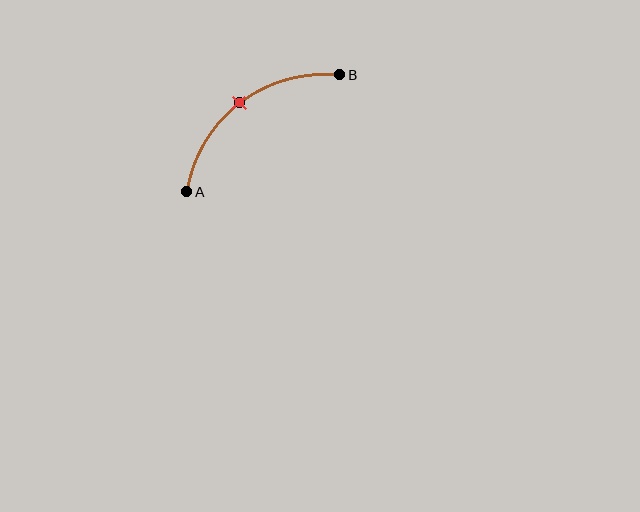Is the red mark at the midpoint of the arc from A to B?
Yes. The red mark lies on the arc at equal arc-length from both A and B — it is the arc midpoint.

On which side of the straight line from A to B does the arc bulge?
The arc bulges above and to the left of the straight line connecting A and B.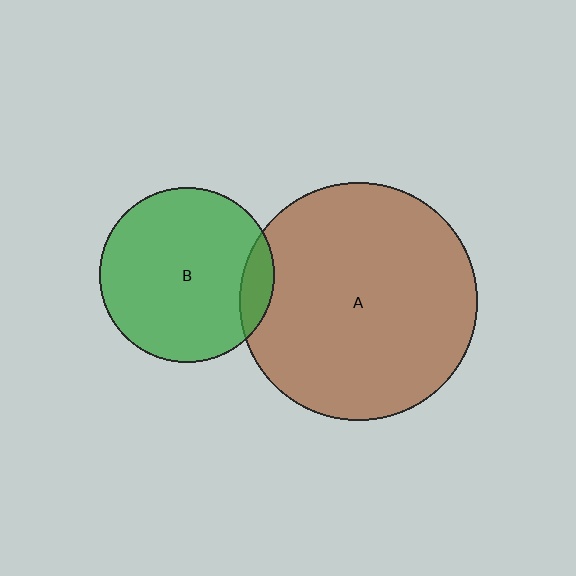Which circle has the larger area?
Circle A (brown).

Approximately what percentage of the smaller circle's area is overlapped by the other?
Approximately 10%.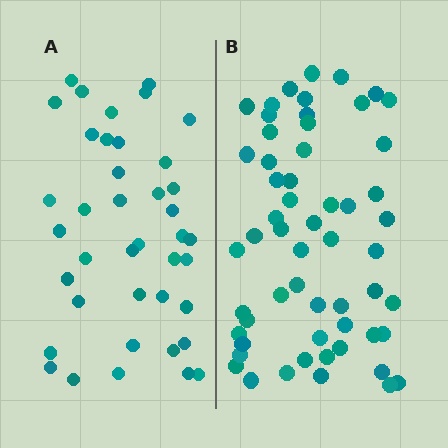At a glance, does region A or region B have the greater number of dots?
Region B (the right region) has more dots.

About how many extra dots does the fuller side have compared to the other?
Region B has approximately 15 more dots than region A.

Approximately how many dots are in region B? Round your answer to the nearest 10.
About 60 dots. (The exact count is 57, which rounds to 60.)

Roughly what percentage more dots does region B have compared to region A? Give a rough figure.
About 40% more.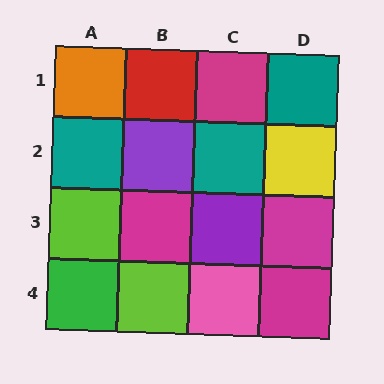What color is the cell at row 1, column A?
Orange.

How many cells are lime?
2 cells are lime.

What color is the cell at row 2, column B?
Purple.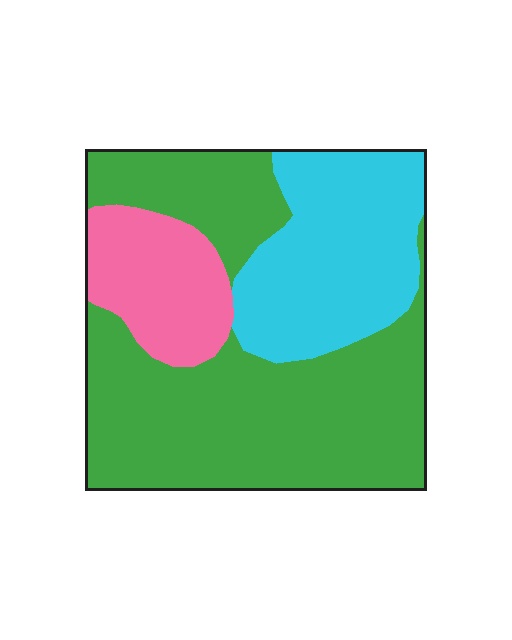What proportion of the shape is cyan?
Cyan covers 27% of the shape.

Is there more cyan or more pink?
Cyan.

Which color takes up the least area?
Pink, at roughly 15%.